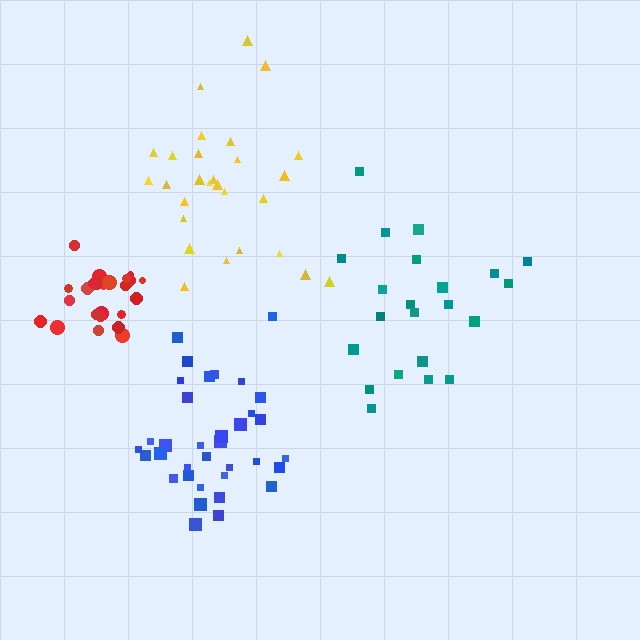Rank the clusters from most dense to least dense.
red, blue, yellow, teal.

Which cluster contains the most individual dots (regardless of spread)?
Blue (35).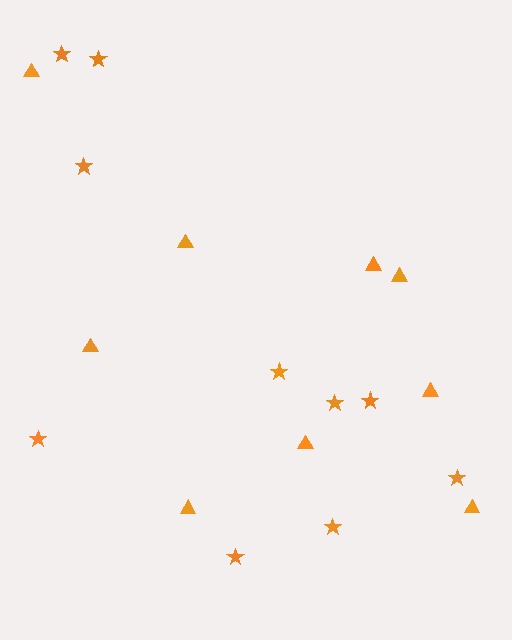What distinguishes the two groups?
There are 2 groups: one group of triangles (9) and one group of stars (10).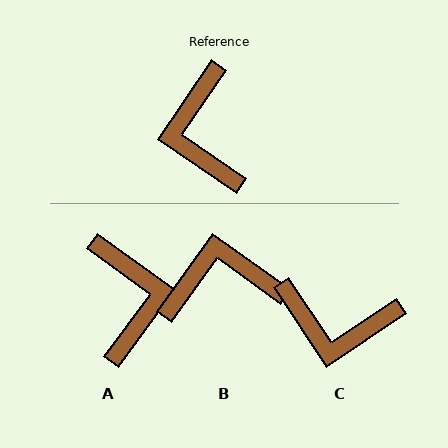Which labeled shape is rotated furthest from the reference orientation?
A, about 178 degrees away.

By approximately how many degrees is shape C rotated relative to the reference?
Approximately 68 degrees counter-clockwise.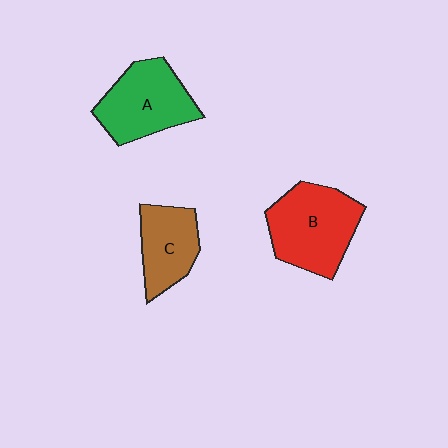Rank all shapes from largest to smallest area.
From largest to smallest: B (red), A (green), C (brown).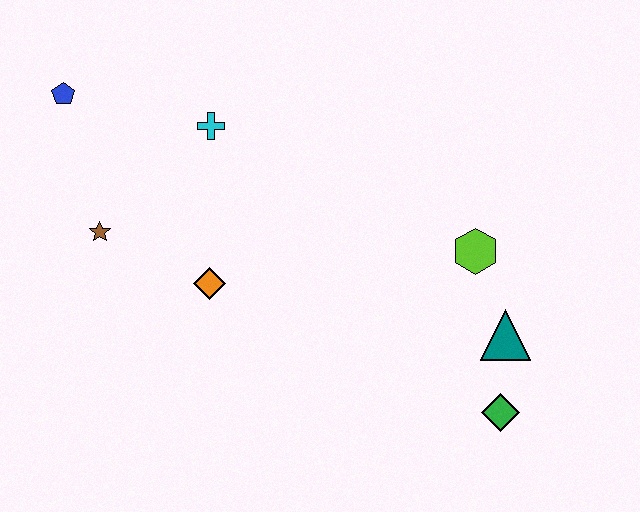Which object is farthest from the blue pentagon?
The green diamond is farthest from the blue pentagon.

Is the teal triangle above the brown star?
No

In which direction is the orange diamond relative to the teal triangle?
The orange diamond is to the left of the teal triangle.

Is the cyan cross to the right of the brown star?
Yes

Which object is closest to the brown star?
The orange diamond is closest to the brown star.